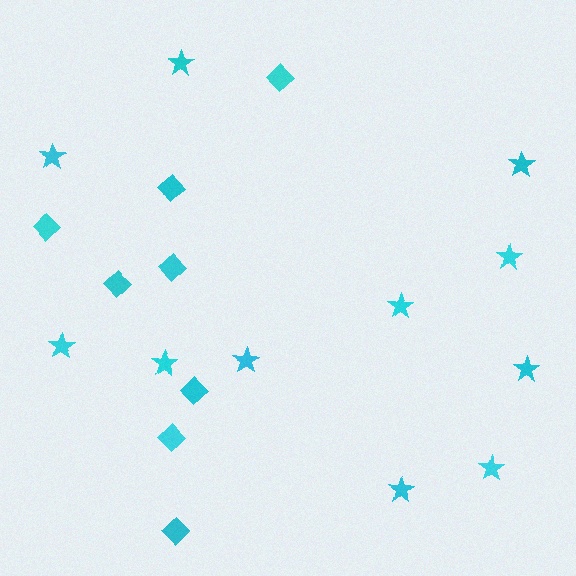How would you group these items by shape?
There are 2 groups: one group of stars (11) and one group of diamonds (8).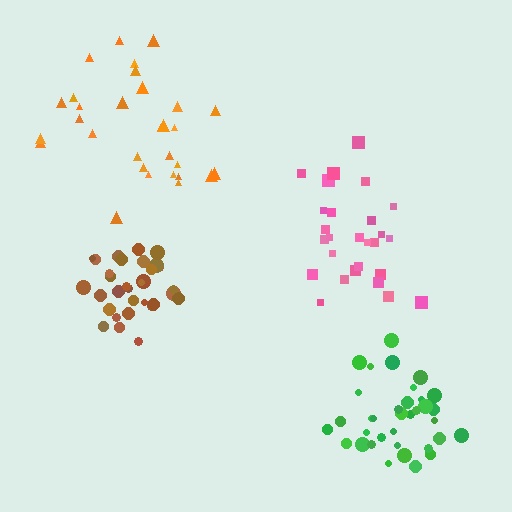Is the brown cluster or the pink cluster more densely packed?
Brown.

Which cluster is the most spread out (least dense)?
Orange.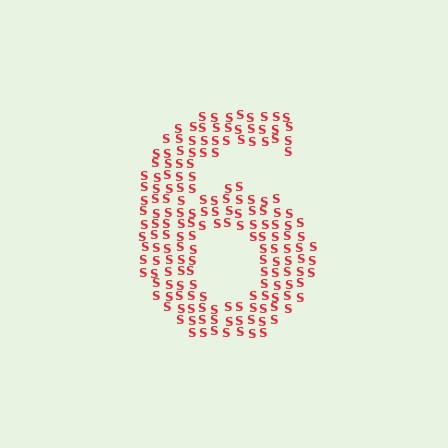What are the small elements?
The small elements are letter S's.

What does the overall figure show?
The overall figure shows the digit 6.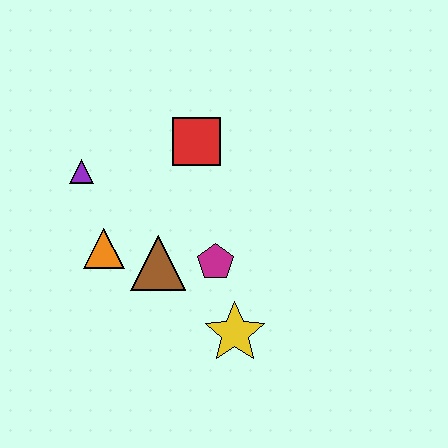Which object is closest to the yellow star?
The magenta pentagon is closest to the yellow star.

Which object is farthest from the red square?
The yellow star is farthest from the red square.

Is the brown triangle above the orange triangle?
No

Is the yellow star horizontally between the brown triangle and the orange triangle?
No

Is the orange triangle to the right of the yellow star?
No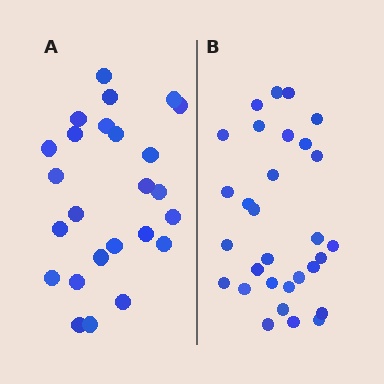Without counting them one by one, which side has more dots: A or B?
Region B (the right region) has more dots.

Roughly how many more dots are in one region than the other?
Region B has about 5 more dots than region A.